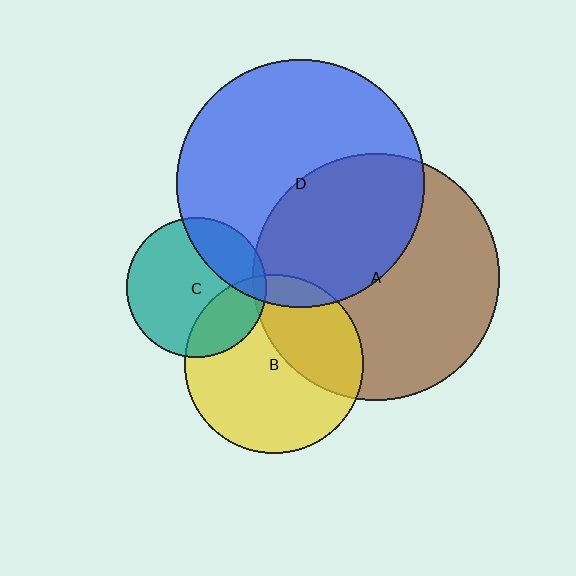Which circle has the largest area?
Circle D (blue).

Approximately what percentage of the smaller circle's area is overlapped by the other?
Approximately 35%.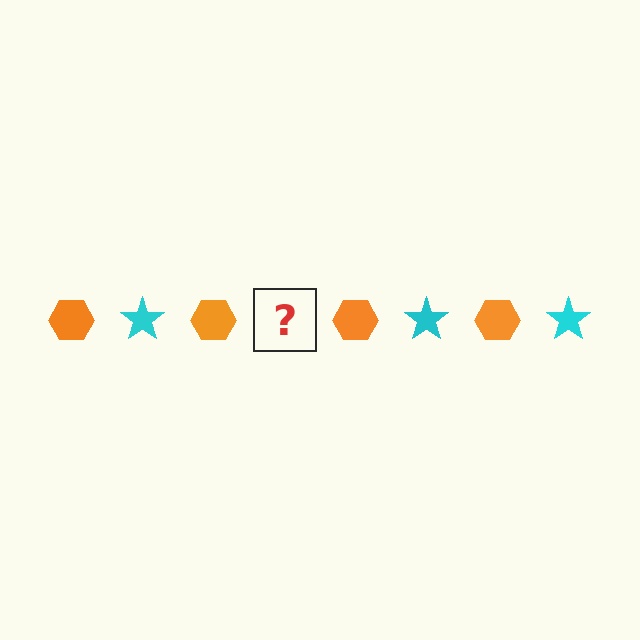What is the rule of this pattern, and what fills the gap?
The rule is that the pattern alternates between orange hexagon and cyan star. The gap should be filled with a cyan star.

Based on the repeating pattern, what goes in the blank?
The blank should be a cyan star.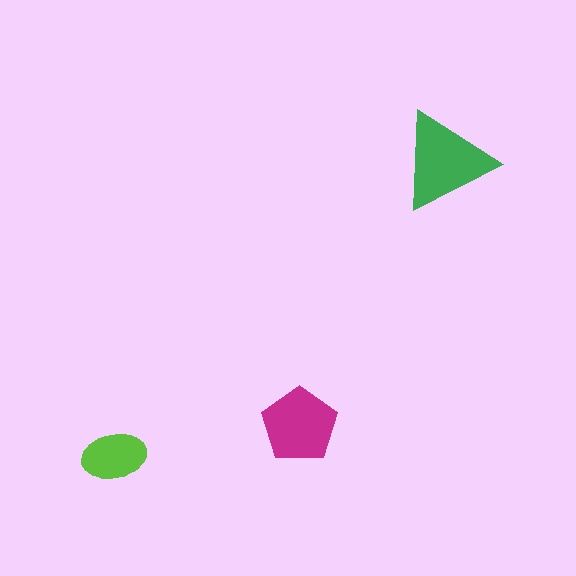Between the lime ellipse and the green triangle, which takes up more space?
The green triangle.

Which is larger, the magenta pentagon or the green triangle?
The green triangle.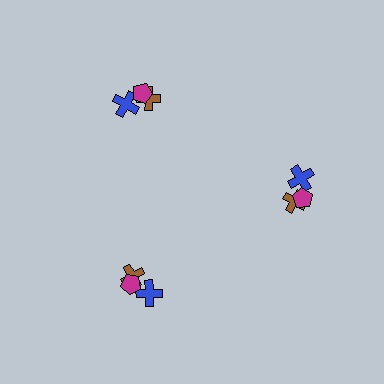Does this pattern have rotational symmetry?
Yes, this pattern has 3-fold rotational symmetry. It looks the same after rotating 120 degrees around the center.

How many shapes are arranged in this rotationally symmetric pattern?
There are 9 shapes, arranged in 3 groups of 3.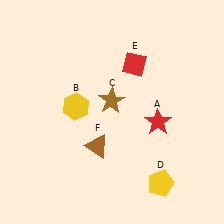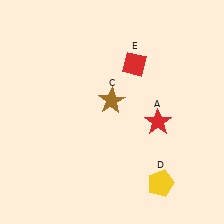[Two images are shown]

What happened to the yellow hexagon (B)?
The yellow hexagon (B) was removed in Image 2. It was in the top-left area of Image 1.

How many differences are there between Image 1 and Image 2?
There are 2 differences between the two images.